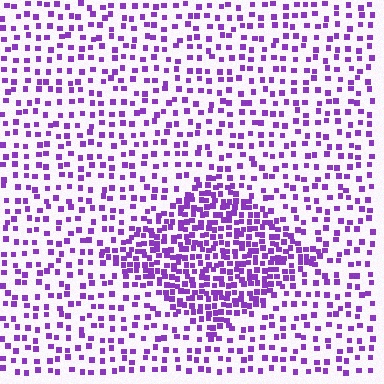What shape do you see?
I see a diamond.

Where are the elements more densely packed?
The elements are more densely packed inside the diamond boundary.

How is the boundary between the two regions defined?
The boundary is defined by a change in element density (approximately 2.3x ratio). All elements are the same color, size, and shape.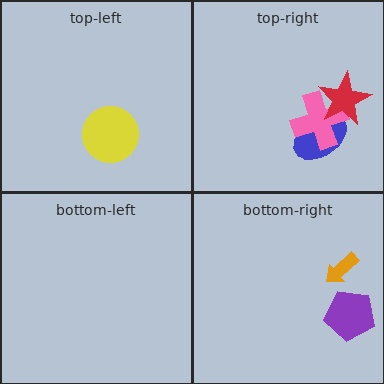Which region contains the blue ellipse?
The top-right region.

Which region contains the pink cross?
The top-right region.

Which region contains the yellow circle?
The top-left region.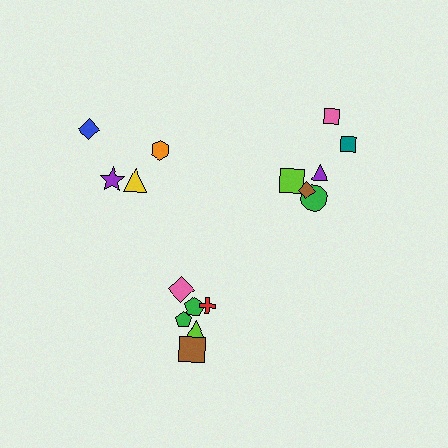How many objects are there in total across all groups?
There are 16 objects.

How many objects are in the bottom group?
There are 6 objects.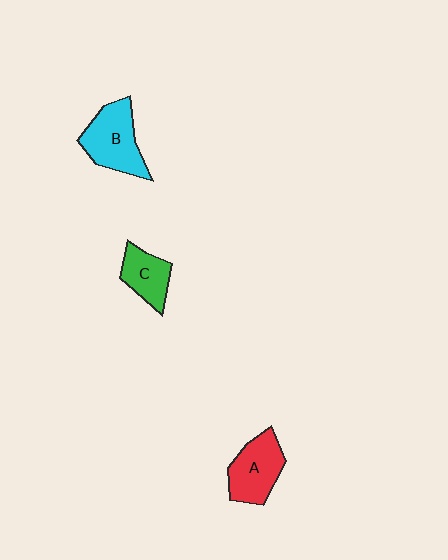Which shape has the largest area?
Shape B (cyan).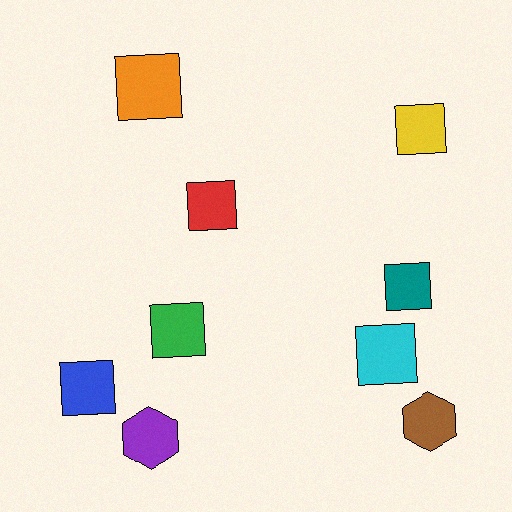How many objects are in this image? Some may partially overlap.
There are 9 objects.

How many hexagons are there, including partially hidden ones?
There are 2 hexagons.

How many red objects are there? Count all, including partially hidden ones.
There is 1 red object.